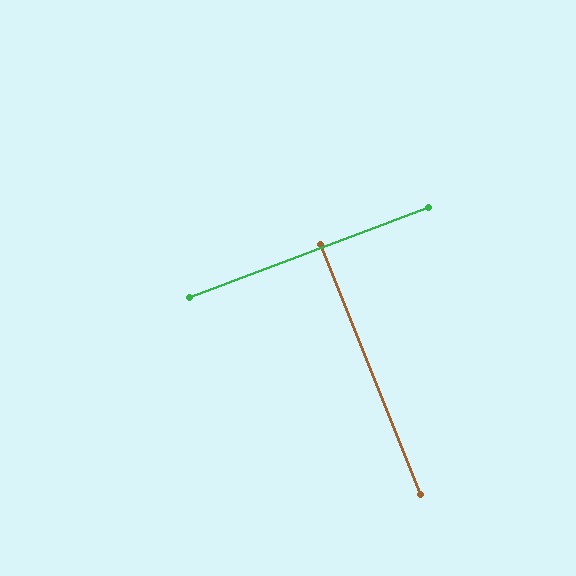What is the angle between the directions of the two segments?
Approximately 89 degrees.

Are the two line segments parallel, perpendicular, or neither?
Perpendicular — they meet at approximately 89°.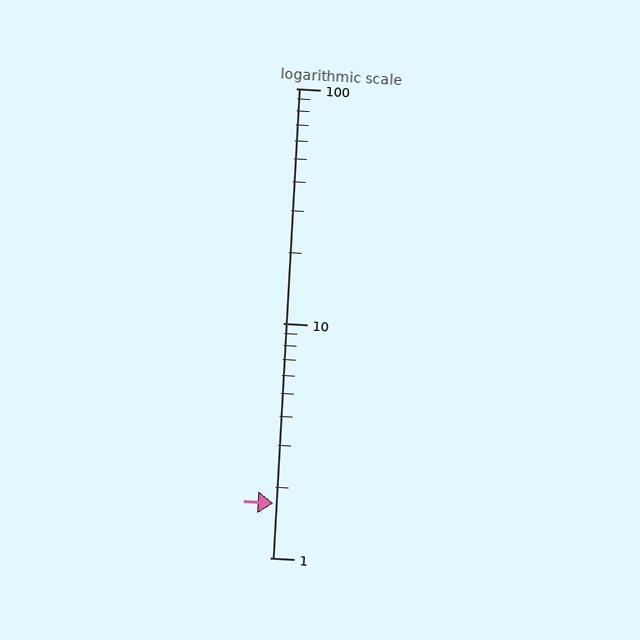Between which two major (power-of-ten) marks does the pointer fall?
The pointer is between 1 and 10.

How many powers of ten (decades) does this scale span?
The scale spans 2 decades, from 1 to 100.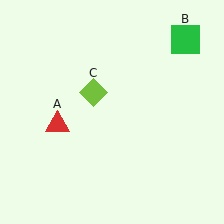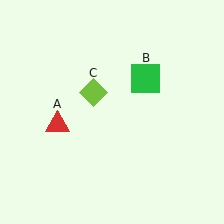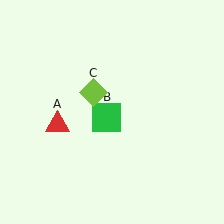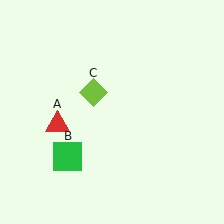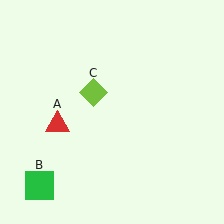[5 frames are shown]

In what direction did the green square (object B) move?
The green square (object B) moved down and to the left.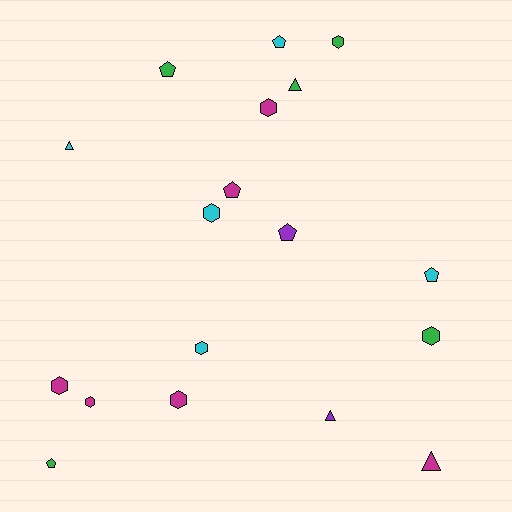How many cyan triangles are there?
There is 1 cyan triangle.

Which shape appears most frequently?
Hexagon, with 8 objects.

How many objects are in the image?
There are 18 objects.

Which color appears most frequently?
Magenta, with 6 objects.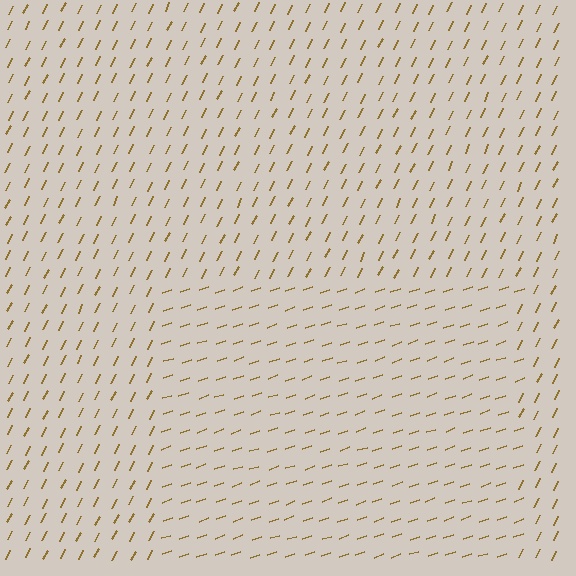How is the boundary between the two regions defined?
The boundary is defined purely by a change in line orientation (approximately 45 degrees difference). All lines are the same color and thickness.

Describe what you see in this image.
The image is filled with small brown line segments. A rectangle region in the image has lines oriented differently from the surrounding lines, creating a visible texture boundary.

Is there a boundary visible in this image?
Yes, there is a texture boundary formed by a change in line orientation.